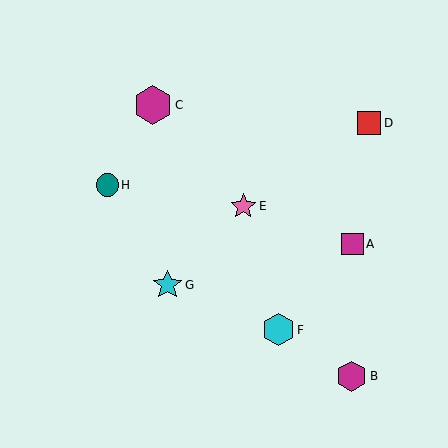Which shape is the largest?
The magenta hexagon (labeled C) is the largest.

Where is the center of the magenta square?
The center of the magenta square is at (353, 244).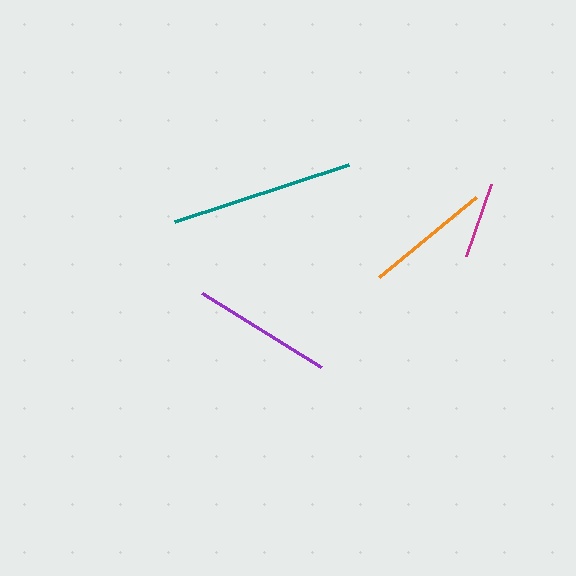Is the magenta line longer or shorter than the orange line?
The orange line is longer than the magenta line.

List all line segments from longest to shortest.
From longest to shortest: teal, purple, orange, magenta.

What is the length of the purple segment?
The purple segment is approximately 140 pixels long.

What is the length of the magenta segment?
The magenta segment is approximately 76 pixels long.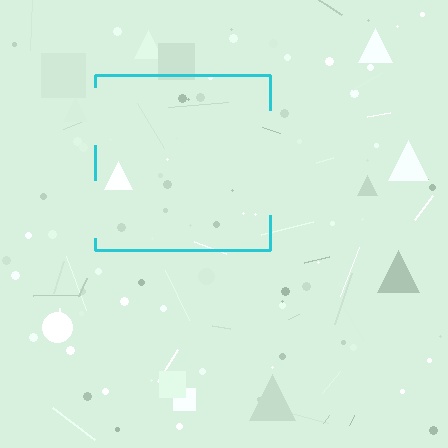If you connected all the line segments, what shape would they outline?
They would outline a square.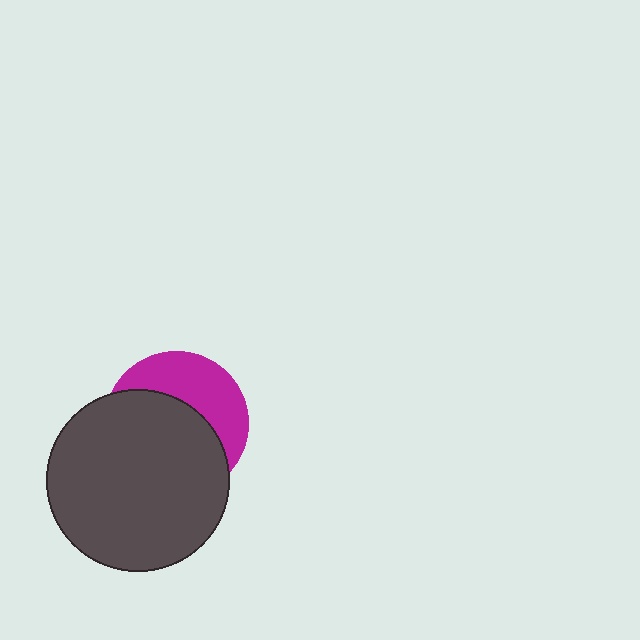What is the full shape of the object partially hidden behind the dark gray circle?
The partially hidden object is a magenta circle.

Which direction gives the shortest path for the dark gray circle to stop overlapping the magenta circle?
Moving down gives the shortest separation.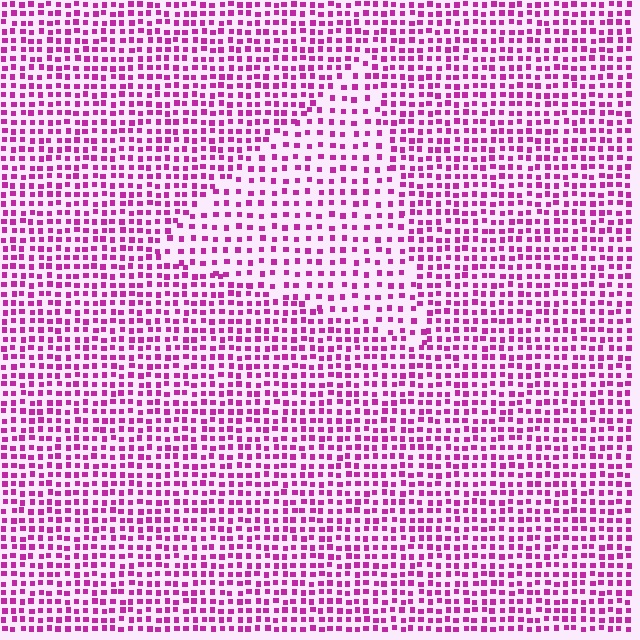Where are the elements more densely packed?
The elements are more densely packed outside the triangle boundary.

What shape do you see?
I see a triangle.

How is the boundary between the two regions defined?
The boundary is defined by a change in element density (approximately 1.7x ratio). All elements are the same color, size, and shape.